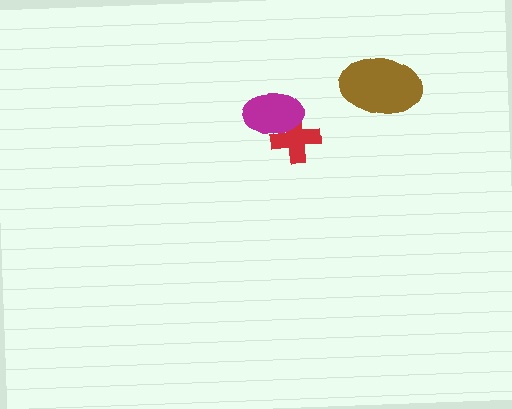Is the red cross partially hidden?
Yes, it is partially covered by another shape.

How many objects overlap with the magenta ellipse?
1 object overlaps with the magenta ellipse.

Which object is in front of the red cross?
The magenta ellipse is in front of the red cross.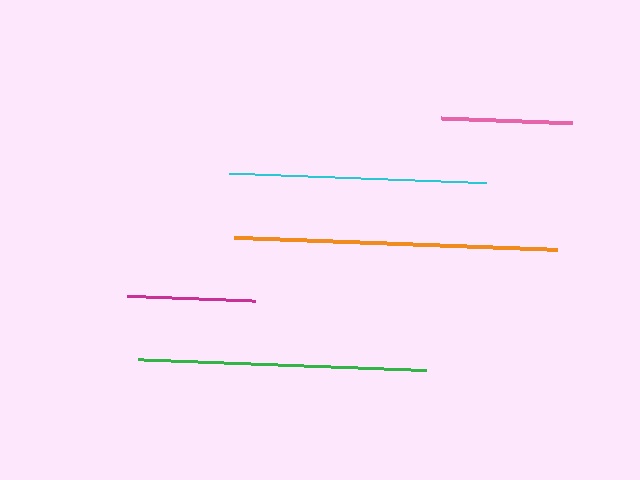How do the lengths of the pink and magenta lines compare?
The pink and magenta lines are approximately the same length.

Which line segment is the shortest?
The magenta line is the shortest at approximately 128 pixels.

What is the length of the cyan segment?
The cyan segment is approximately 257 pixels long.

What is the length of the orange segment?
The orange segment is approximately 324 pixels long.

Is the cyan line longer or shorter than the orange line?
The orange line is longer than the cyan line.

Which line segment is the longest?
The orange line is the longest at approximately 324 pixels.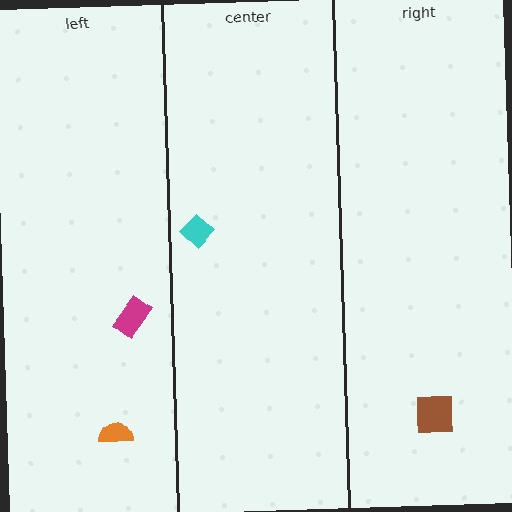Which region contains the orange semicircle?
The left region.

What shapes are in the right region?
The brown square.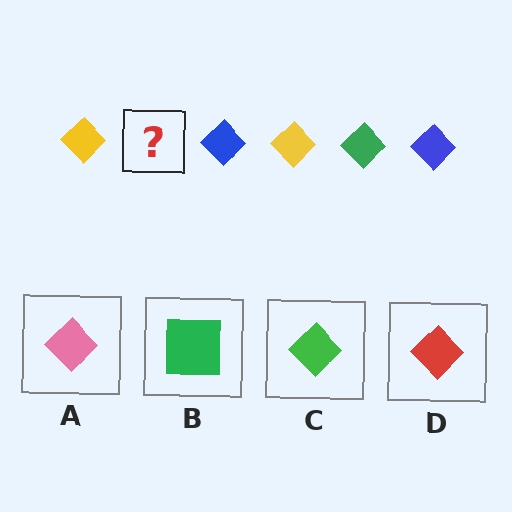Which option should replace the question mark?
Option C.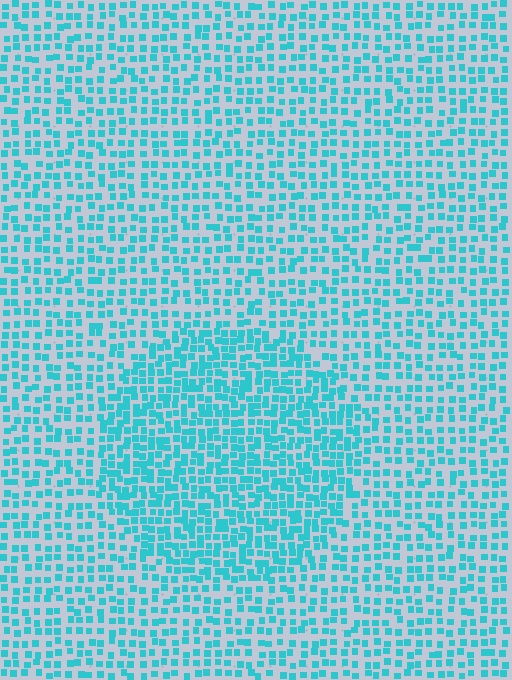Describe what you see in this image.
The image contains small cyan elements arranged at two different densities. A circle-shaped region is visible where the elements are more densely packed than the surrounding area.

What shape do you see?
I see a circle.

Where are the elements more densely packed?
The elements are more densely packed inside the circle boundary.